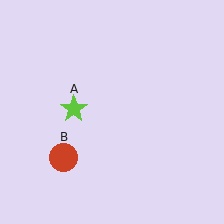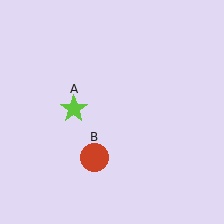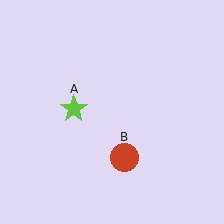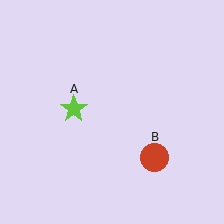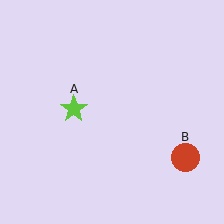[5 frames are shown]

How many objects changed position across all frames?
1 object changed position: red circle (object B).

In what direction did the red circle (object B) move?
The red circle (object B) moved right.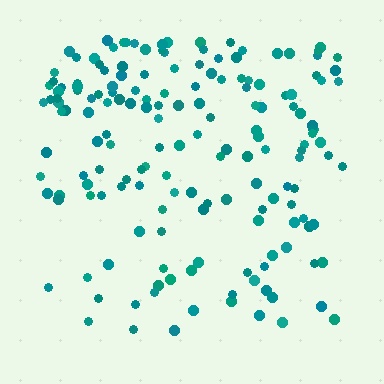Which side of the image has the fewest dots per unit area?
The bottom.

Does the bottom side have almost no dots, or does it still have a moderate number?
Still a moderate number, just noticeably fewer than the top.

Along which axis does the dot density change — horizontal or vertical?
Vertical.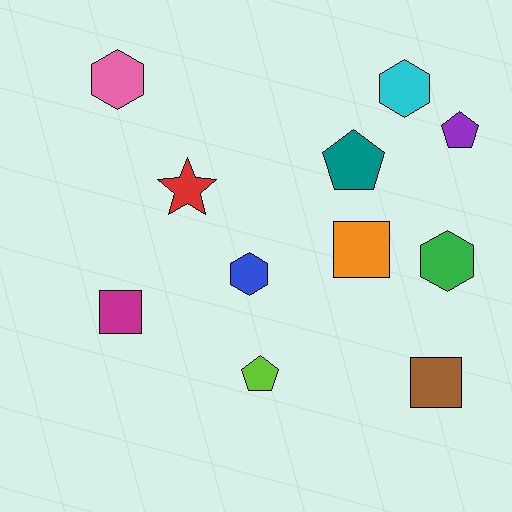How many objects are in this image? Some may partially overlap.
There are 11 objects.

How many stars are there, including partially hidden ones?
There is 1 star.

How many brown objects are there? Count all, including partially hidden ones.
There is 1 brown object.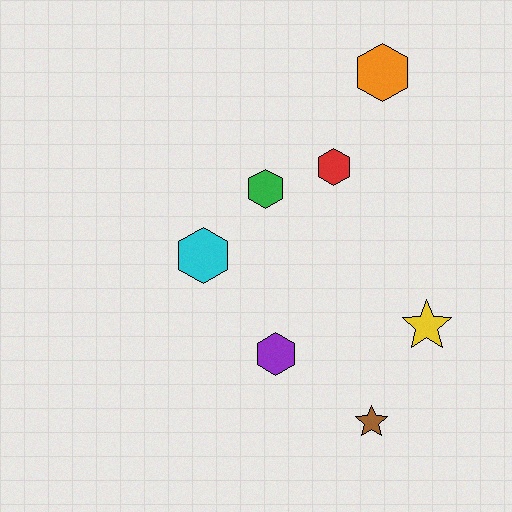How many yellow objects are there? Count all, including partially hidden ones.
There is 1 yellow object.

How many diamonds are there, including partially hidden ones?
There are no diamonds.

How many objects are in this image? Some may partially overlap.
There are 7 objects.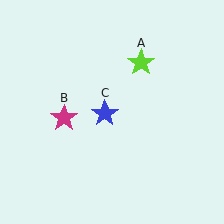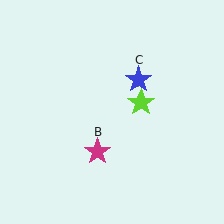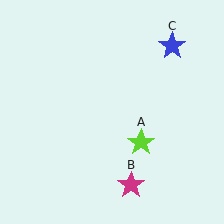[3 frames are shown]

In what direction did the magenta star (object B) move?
The magenta star (object B) moved down and to the right.